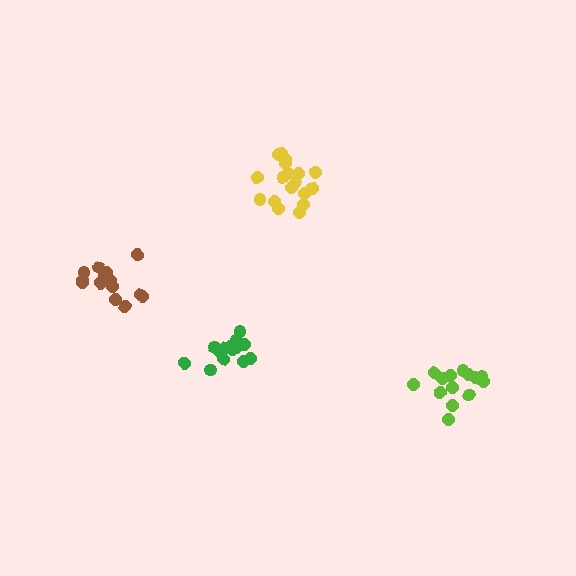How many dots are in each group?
Group 1: 18 dots, Group 2: 14 dots, Group 3: 15 dots, Group 4: 15 dots (62 total).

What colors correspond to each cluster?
The clusters are colored: yellow, lime, brown, green.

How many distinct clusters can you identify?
There are 4 distinct clusters.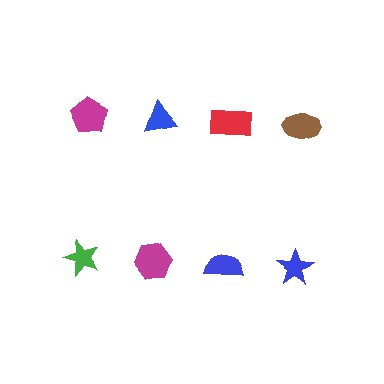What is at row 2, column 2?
A magenta hexagon.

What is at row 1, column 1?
A magenta pentagon.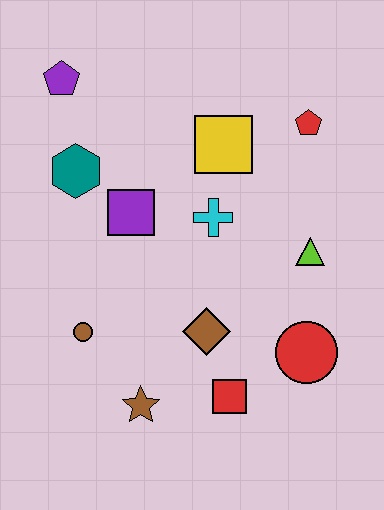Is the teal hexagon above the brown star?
Yes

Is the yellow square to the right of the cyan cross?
Yes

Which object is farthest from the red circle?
The purple pentagon is farthest from the red circle.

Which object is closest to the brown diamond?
The red square is closest to the brown diamond.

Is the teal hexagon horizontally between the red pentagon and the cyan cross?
No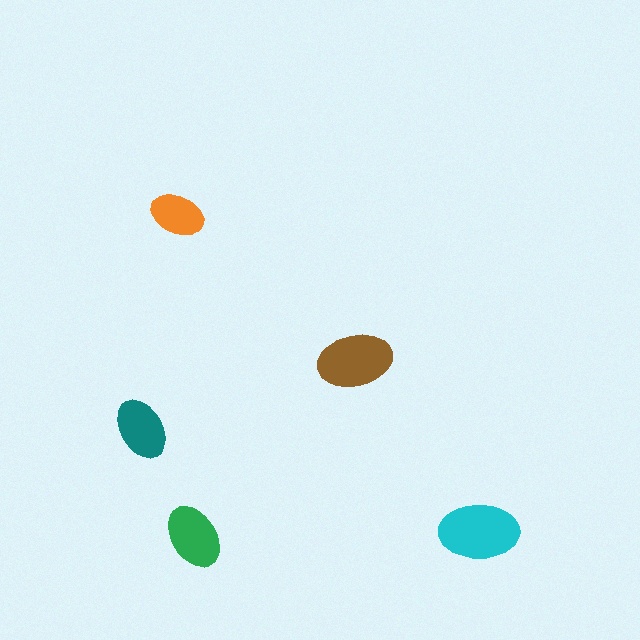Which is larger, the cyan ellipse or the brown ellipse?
The cyan one.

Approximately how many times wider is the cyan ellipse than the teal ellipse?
About 1.5 times wider.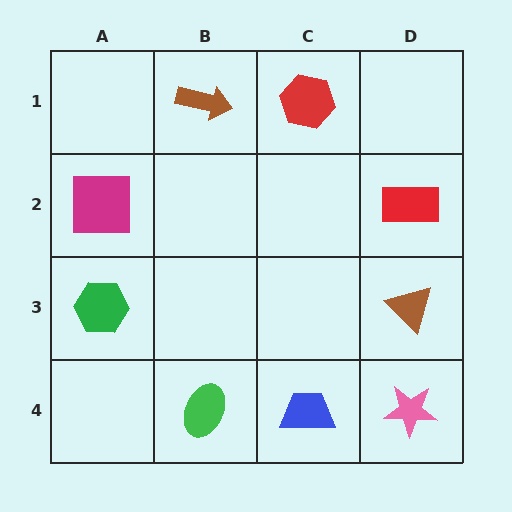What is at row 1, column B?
A brown arrow.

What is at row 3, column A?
A green hexagon.